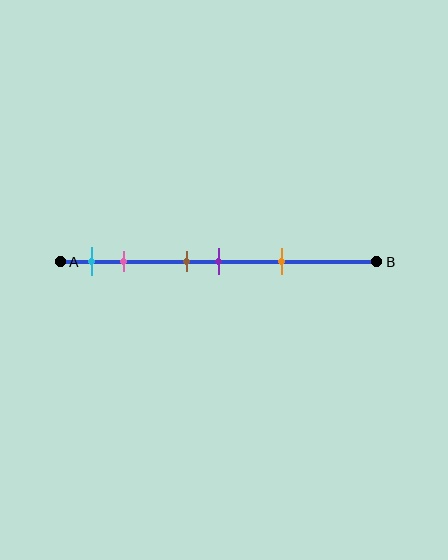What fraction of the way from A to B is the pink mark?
The pink mark is approximately 20% (0.2) of the way from A to B.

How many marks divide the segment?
There are 5 marks dividing the segment.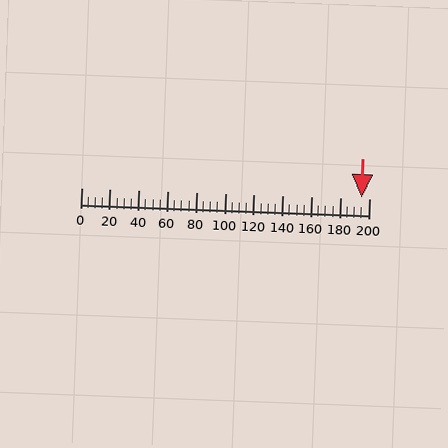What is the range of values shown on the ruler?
The ruler shows values from 0 to 200.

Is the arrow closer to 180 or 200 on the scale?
The arrow is closer to 200.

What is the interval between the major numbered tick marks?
The major tick marks are spaced 20 units apart.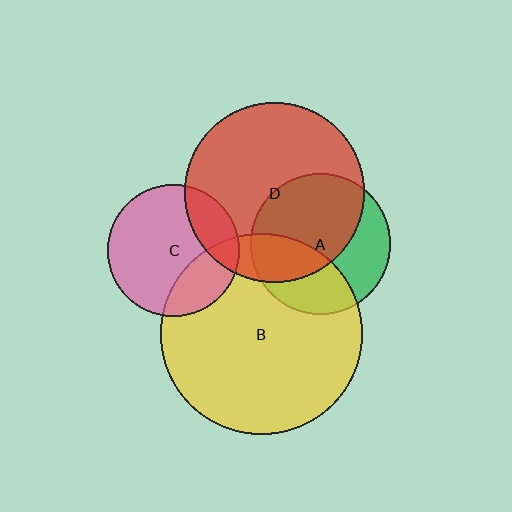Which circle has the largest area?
Circle B (yellow).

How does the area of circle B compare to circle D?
Approximately 1.3 times.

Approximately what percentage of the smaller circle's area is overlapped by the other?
Approximately 20%.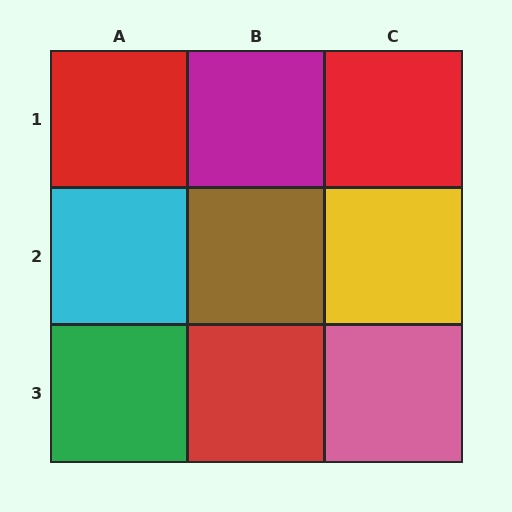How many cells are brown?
1 cell is brown.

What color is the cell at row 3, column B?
Red.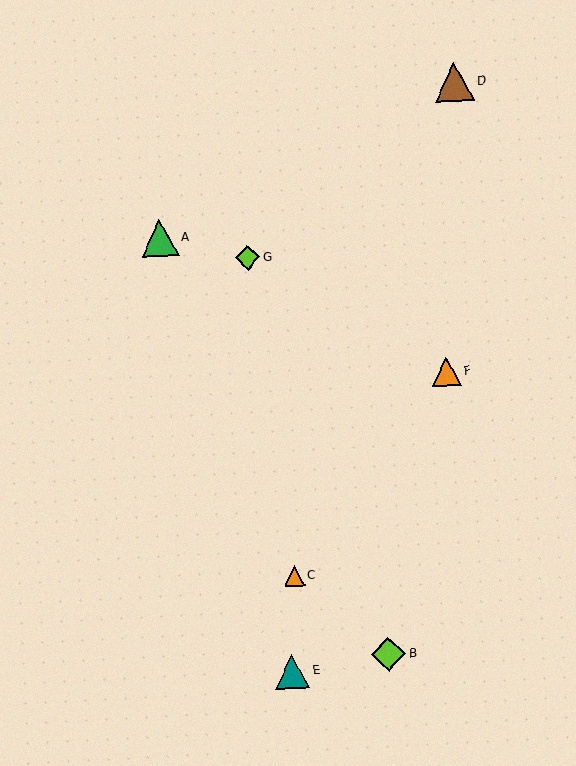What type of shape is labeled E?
Shape E is a teal triangle.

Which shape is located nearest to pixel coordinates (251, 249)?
The lime diamond (labeled G) at (248, 258) is nearest to that location.